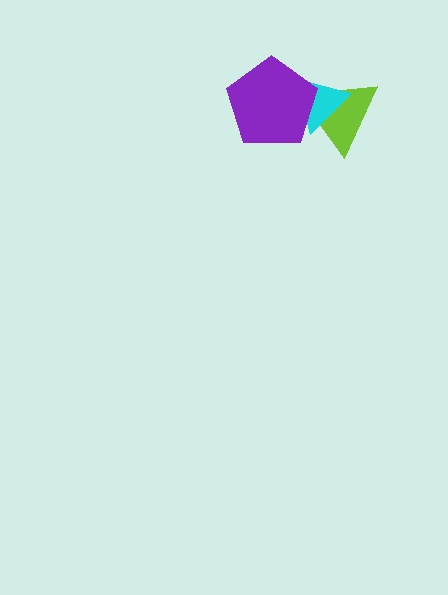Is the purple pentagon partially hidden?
No, no other shape covers it.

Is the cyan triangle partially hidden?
Yes, it is partially covered by another shape.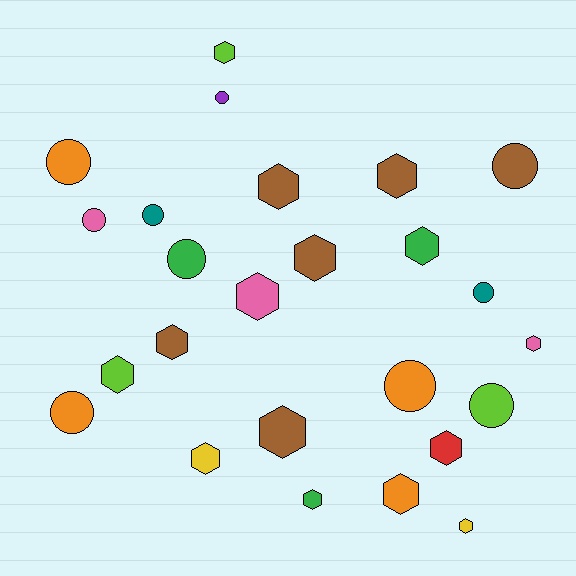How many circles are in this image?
There are 10 circles.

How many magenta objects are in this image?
There are no magenta objects.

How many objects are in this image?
There are 25 objects.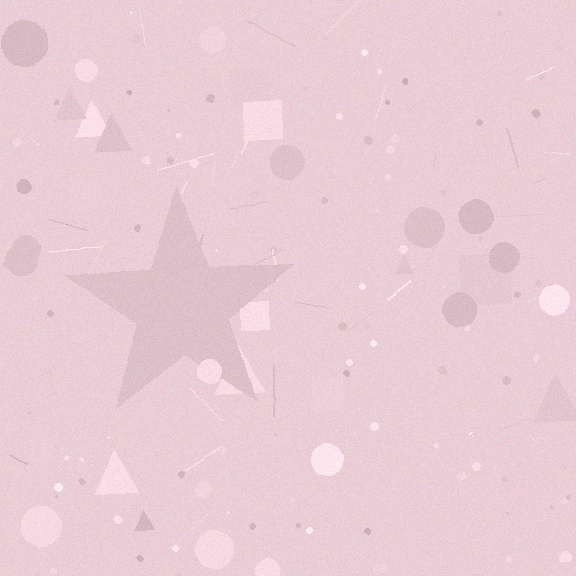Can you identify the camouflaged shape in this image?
The camouflaged shape is a star.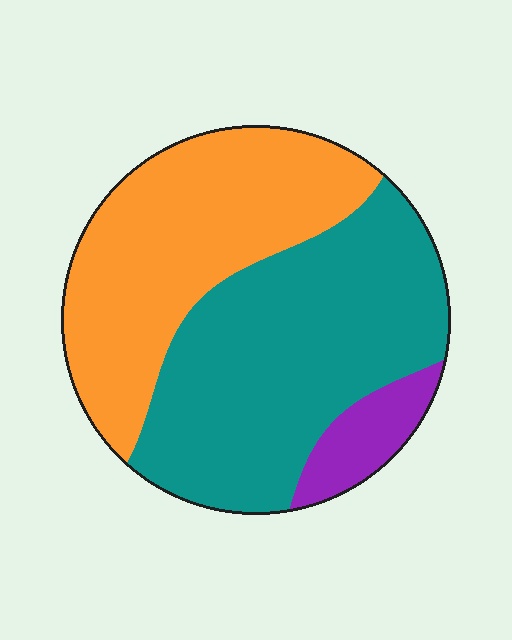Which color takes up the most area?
Teal, at roughly 50%.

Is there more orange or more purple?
Orange.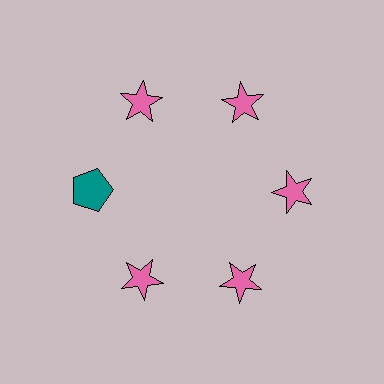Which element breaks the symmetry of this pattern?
The teal pentagon at roughly the 9 o'clock position breaks the symmetry. All other shapes are pink stars.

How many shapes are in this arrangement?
There are 6 shapes arranged in a ring pattern.